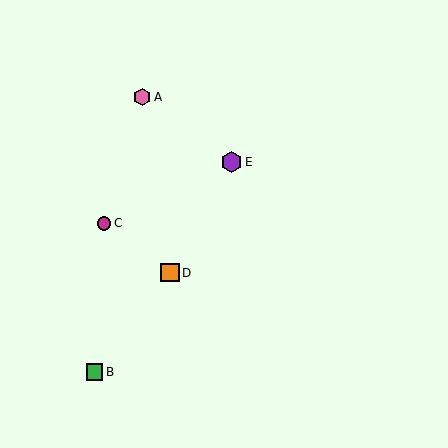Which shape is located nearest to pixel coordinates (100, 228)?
The magenta circle (labeled C) at (104, 223) is nearest to that location.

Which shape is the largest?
The purple hexagon (labeled E) is the largest.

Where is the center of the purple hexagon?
The center of the purple hexagon is at (231, 162).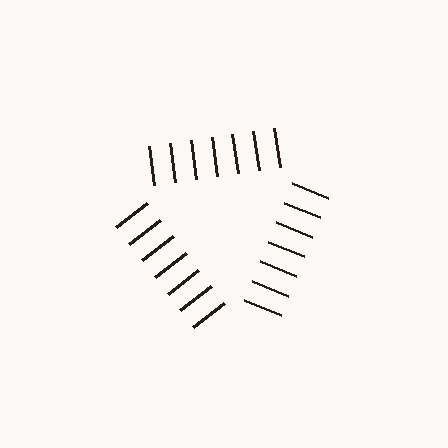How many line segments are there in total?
21 — 7 along each of the 3 edges.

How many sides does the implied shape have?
3 sides — the line-ends trace a triangle.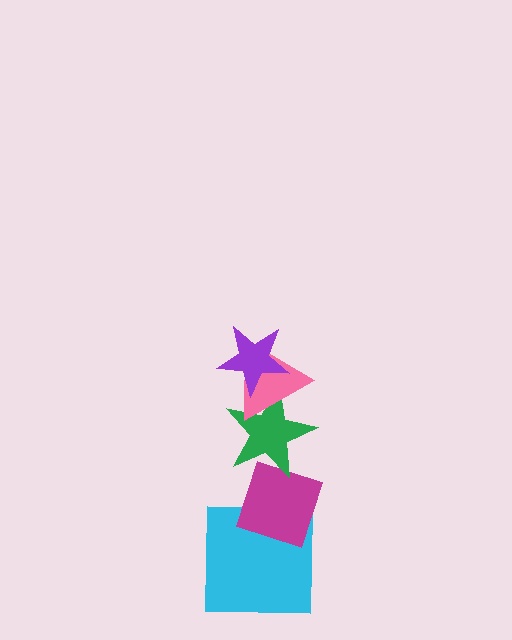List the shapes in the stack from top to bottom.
From top to bottom: the purple star, the pink triangle, the green star, the magenta diamond, the cyan square.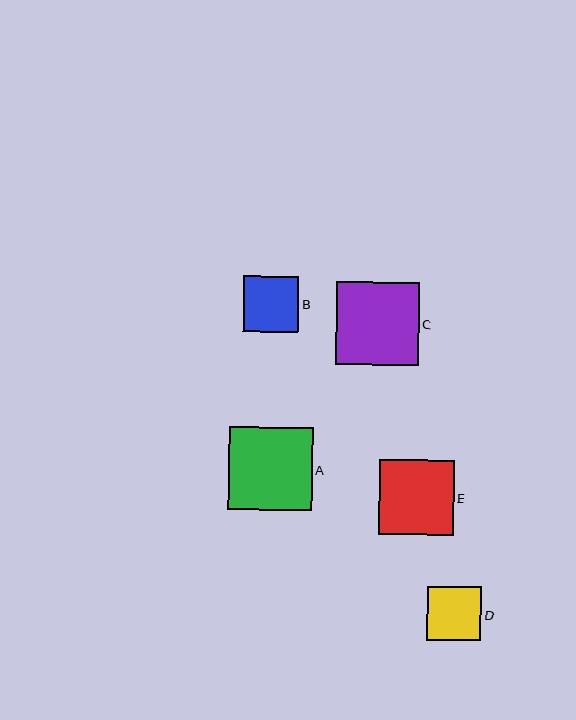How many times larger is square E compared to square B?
Square E is approximately 1.3 times the size of square B.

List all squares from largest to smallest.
From largest to smallest: A, C, E, B, D.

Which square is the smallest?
Square D is the smallest with a size of approximately 54 pixels.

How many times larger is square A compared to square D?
Square A is approximately 1.5 times the size of square D.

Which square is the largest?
Square A is the largest with a size of approximately 83 pixels.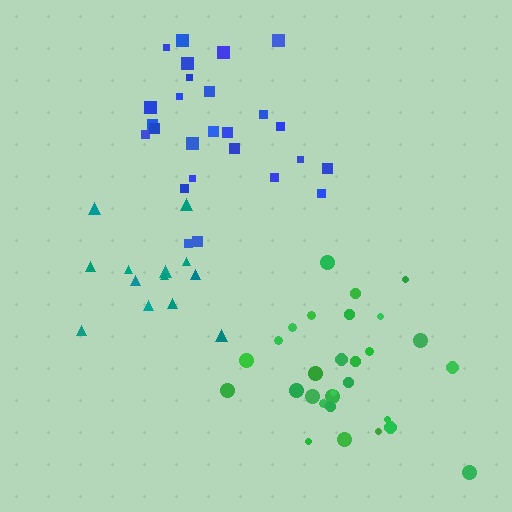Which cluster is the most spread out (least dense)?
Teal.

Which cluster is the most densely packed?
Green.